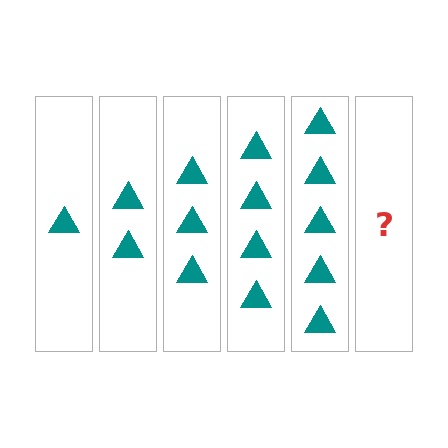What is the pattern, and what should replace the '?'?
The pattern is that each step adds one more triangle. The '?' should be 6 triangles.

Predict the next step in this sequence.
The next step is 6 triangles.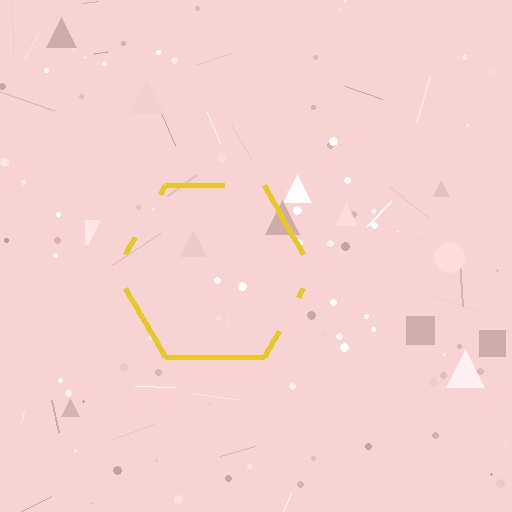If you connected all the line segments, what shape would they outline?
They would outline a hexagon.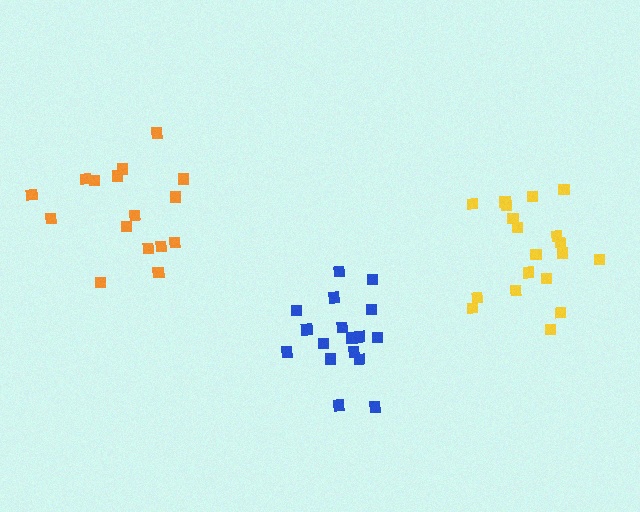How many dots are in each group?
Group 1: 16 dots, Group 2: 17 dots, Group 3: 19 dots (52 total).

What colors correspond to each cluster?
The clusters are colored: orange, blue, yellow.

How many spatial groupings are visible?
There are 3 spatial groupings.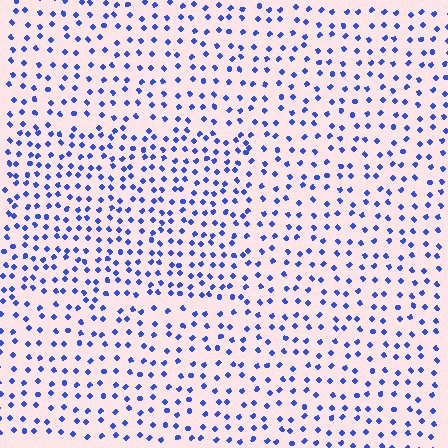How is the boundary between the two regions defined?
The boundary is defined by a change in element density (approximately 1.5x ratio). All elements are the same color, size, and shape.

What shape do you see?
I see a rectangle.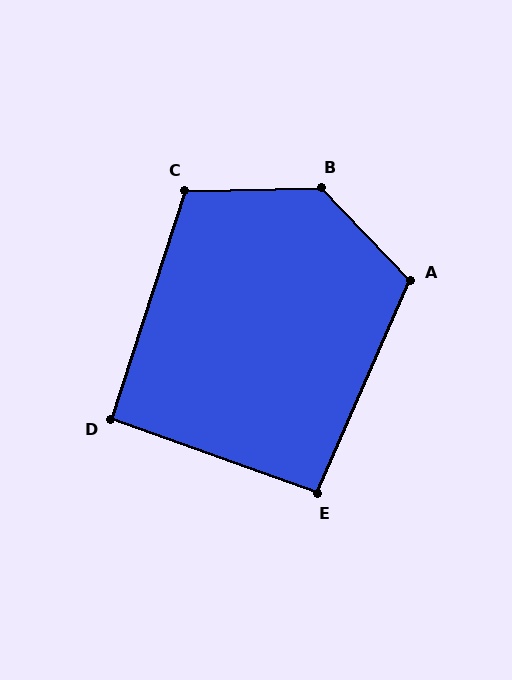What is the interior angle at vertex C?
Approximately 109 degrees (obtuse).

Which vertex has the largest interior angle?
B, at approximately 133 degrees.